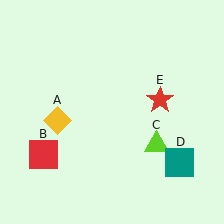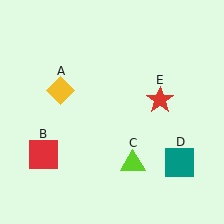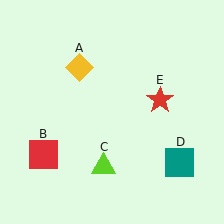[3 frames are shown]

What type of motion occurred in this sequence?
The yellow diamond (object A), lime triangle (object C) rotated clockwise around the center of the scene.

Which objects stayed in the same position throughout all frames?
Red square (object B) and teal square (object D) and red star (object E) remained stationary.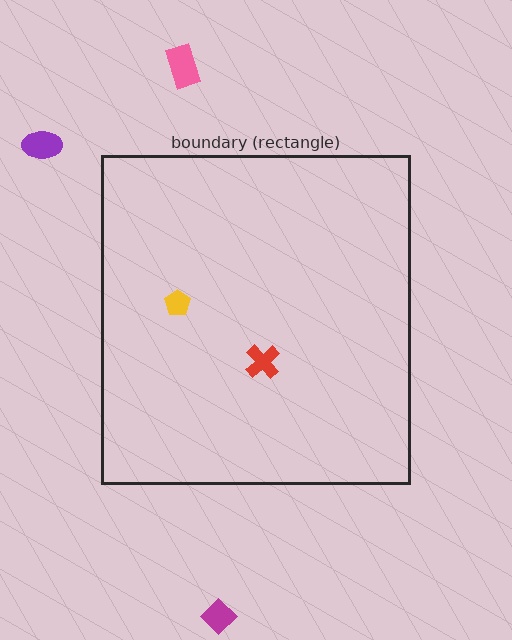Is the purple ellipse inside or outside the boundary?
Outside.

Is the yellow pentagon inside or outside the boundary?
Inside.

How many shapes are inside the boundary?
2 inside, 3 outside.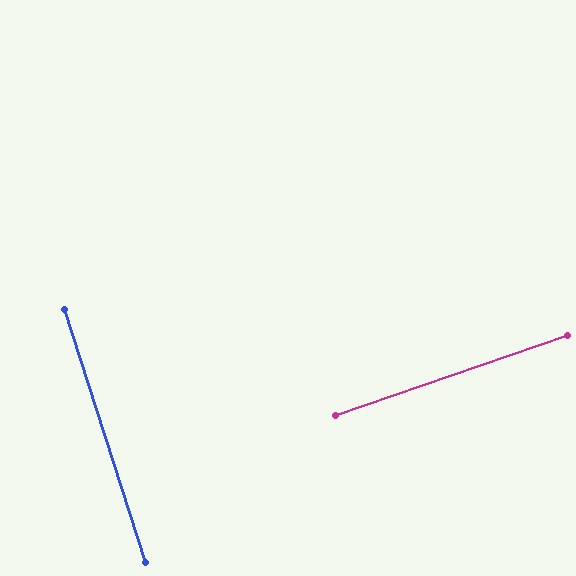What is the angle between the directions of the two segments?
Approximately 89 degrees.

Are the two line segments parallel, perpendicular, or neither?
Perpendicular — they meet at approximately 89°.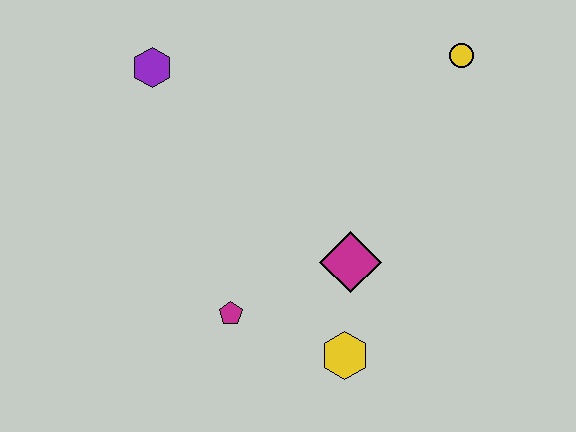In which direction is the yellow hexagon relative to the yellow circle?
The yellow hexagon is below the yellow circle.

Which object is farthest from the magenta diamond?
The purple hexagon is farthest from the magenta diamond.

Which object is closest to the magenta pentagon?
The yellow hexagon is closest to the magenta pentagon.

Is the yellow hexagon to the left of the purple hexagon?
No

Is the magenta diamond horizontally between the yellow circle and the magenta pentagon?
Yes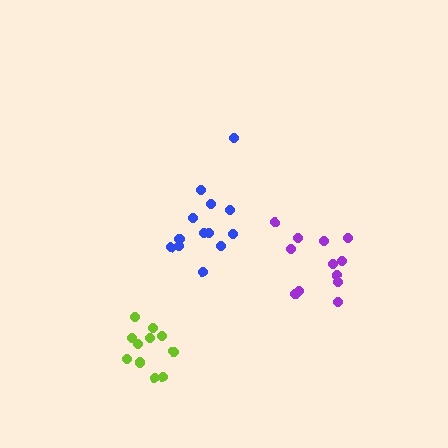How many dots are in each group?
Group 1: 12 dots, Group 2: 13 dots, Group 3: 11 dots (36 total).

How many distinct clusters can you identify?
There are 3 distinct clusters.